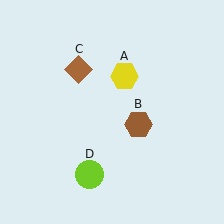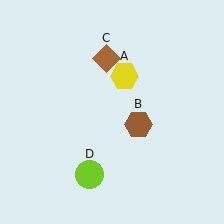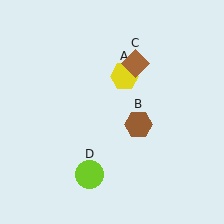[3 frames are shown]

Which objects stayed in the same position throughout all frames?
Yellow hexagon (object A) and brown hexagon (object B) and lime circle (object D) remained stationary.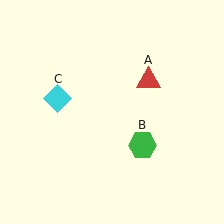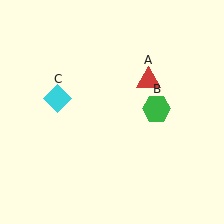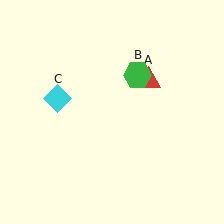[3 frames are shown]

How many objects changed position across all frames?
1 object changed position: green hexagon (object B).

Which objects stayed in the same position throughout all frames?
Red triangle (object A) and cyan diamond (object C) remained stationary.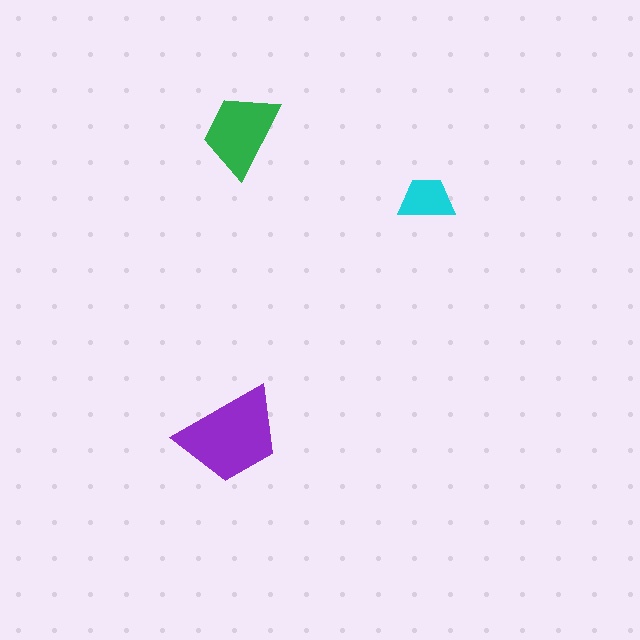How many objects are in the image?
There are 3 objects in the image.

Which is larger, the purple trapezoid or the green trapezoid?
The purple one.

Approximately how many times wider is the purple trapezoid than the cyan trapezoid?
About 2 times wider.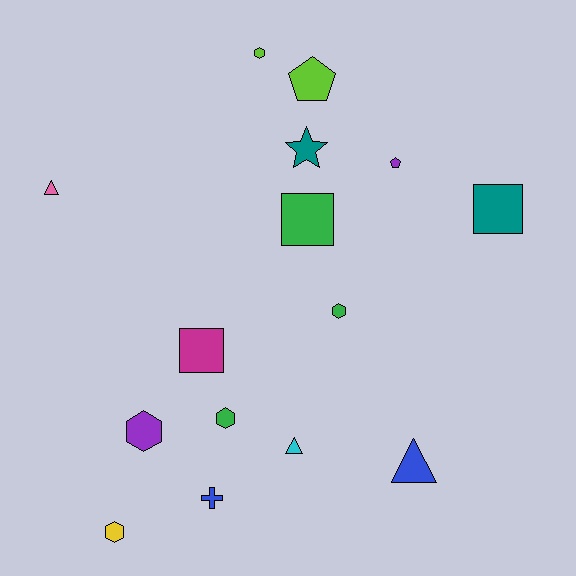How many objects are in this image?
There are 15 objects.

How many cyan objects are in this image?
There is 1 cyan object.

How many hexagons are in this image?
There are 5 hexagons.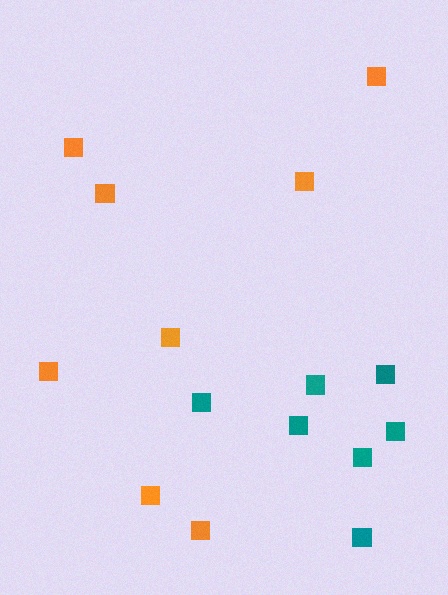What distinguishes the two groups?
There are 2 groups: one group of orange squares (8) and one group of teal squares (7).